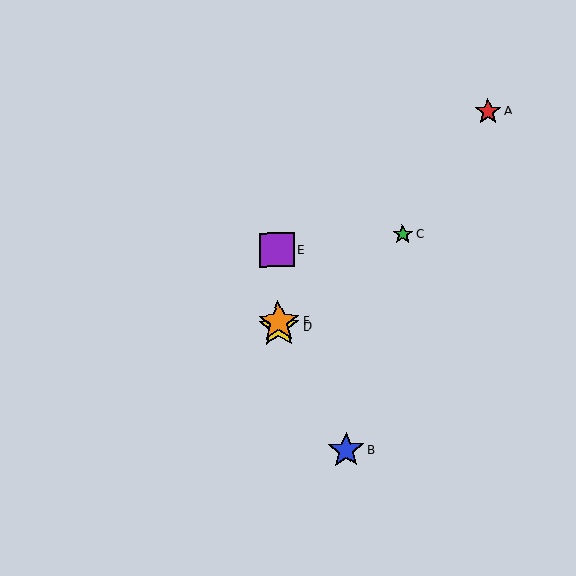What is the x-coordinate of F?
Object F is at x≈279.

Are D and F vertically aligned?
Yes, both are at x≈279.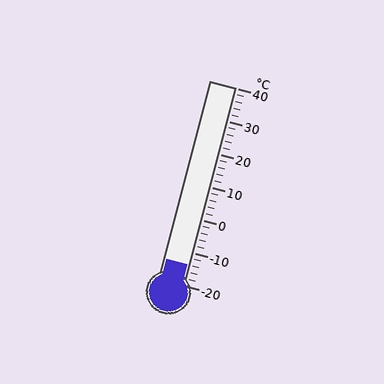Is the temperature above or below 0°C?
The temperature is below 0°C.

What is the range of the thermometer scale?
The thermometer scale ranges from -20°C to 40°C.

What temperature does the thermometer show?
The thermometer shows approximately -14°C.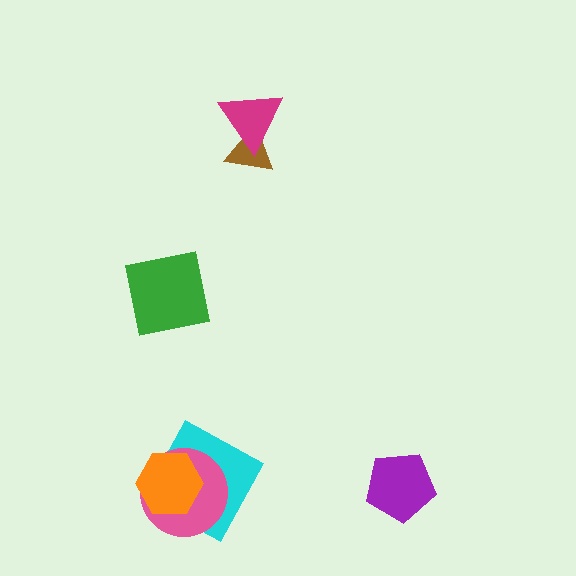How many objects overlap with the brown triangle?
1 object overlaps with the brown triangle.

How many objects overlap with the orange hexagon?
2 objects overlap with the orange hexagon.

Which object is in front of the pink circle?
The orange hexagon is in front of the pink circle.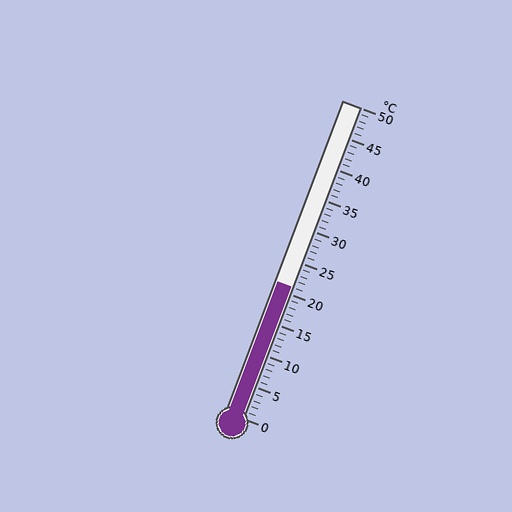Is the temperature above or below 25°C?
The temperature is below 25°C.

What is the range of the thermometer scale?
The thermometer scale ranges from 0°C to 50°C.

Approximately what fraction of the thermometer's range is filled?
The thermometer is filled to approximately 40% of its range.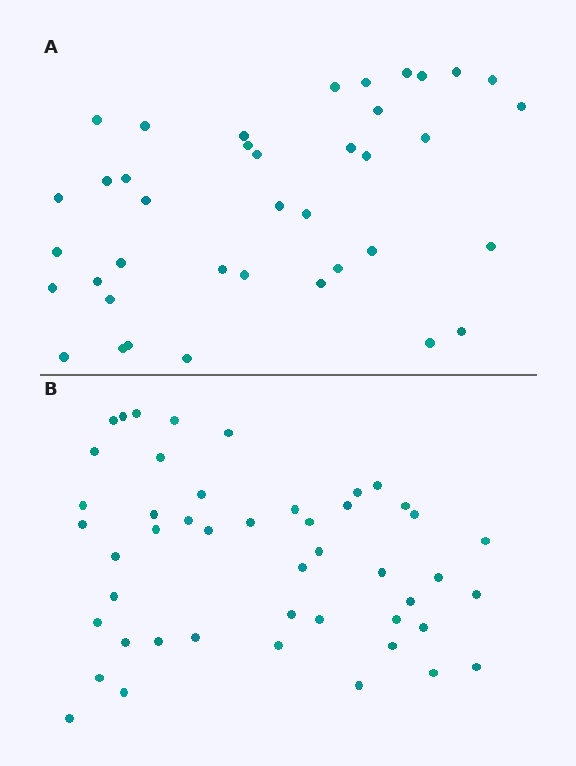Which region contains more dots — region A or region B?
Region B (the bottom region) has more dots.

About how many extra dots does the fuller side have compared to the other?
Region B has roughly 8 or so more dots than region A.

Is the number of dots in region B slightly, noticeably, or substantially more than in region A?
Region B has only slightly more — the two regions are fairly close. The ratio is roughly 1.2 to 1.